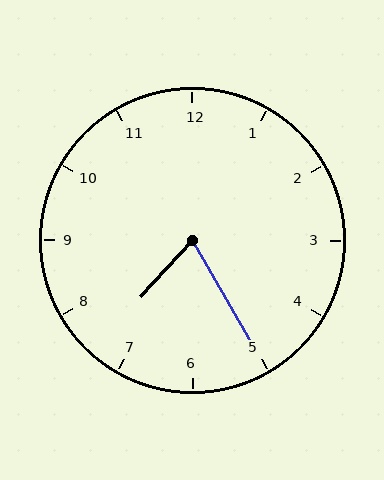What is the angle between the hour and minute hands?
Approximately 72 degrees.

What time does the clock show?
7:25.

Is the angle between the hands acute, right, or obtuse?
It is acute.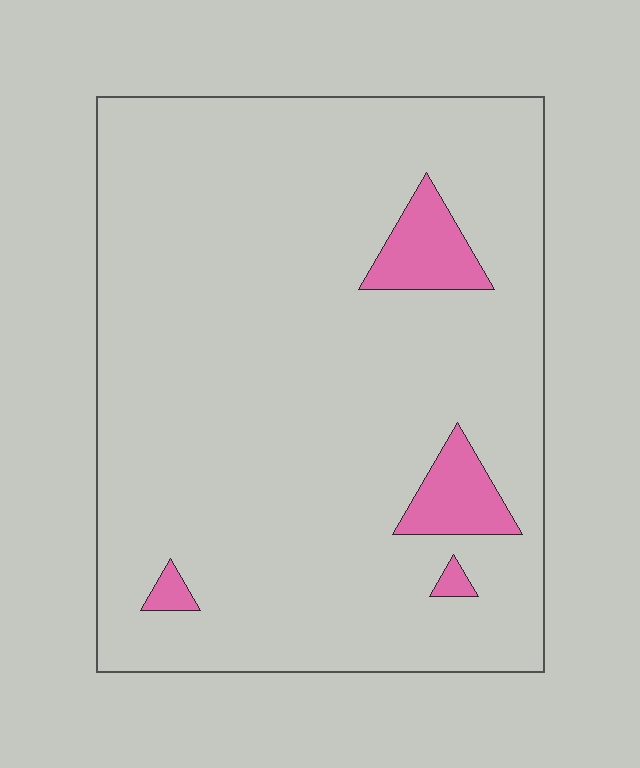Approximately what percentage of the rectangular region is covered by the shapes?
Approximately 5%.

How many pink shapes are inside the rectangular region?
4.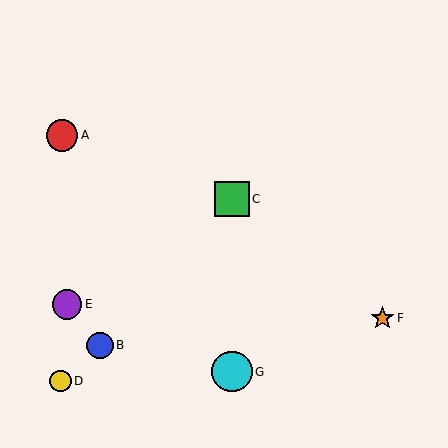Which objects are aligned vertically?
Objects C, G are aligned vertically.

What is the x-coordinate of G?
Object G is at x≈232.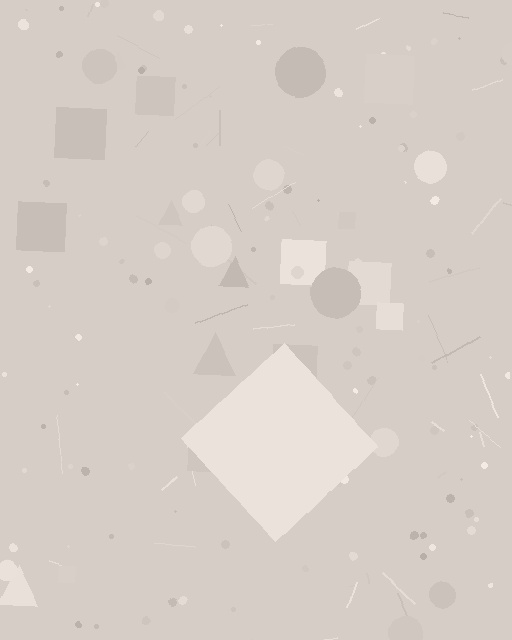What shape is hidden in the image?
A diamond is hidden in the image.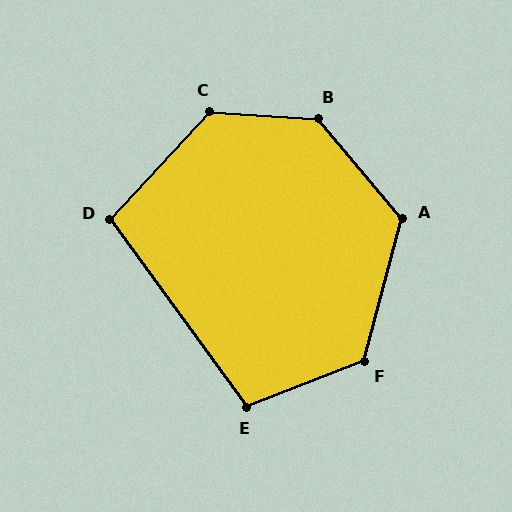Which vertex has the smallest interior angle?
D, at approximately 101 degrees.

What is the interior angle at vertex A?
Approximately 125 degrees (obtuse).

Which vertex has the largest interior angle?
B, at approximately 133 degrees.